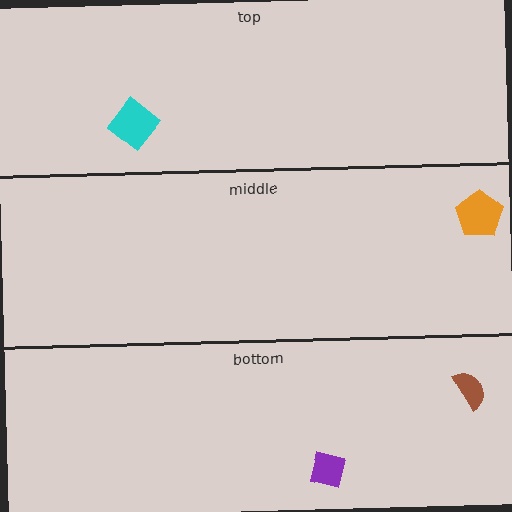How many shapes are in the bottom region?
2.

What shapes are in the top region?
The cyan diamond.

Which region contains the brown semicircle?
The bottom region.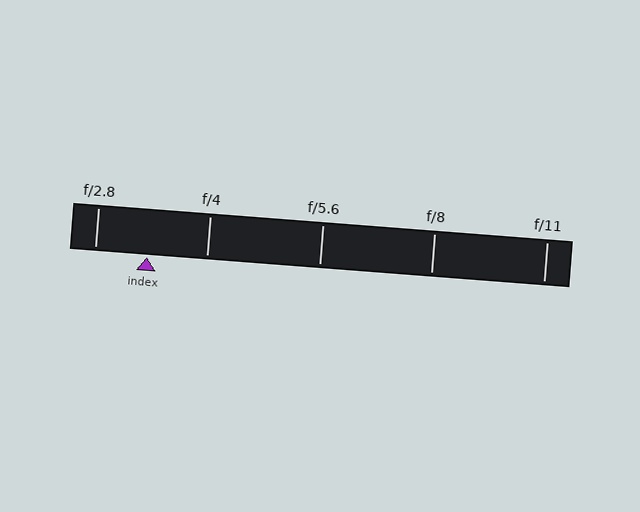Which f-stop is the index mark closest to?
The index mark is closest to f/2.8.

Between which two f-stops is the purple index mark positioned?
The index mark is between f/2.8 and f/4.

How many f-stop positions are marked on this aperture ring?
There are 5 f-stop positions marked.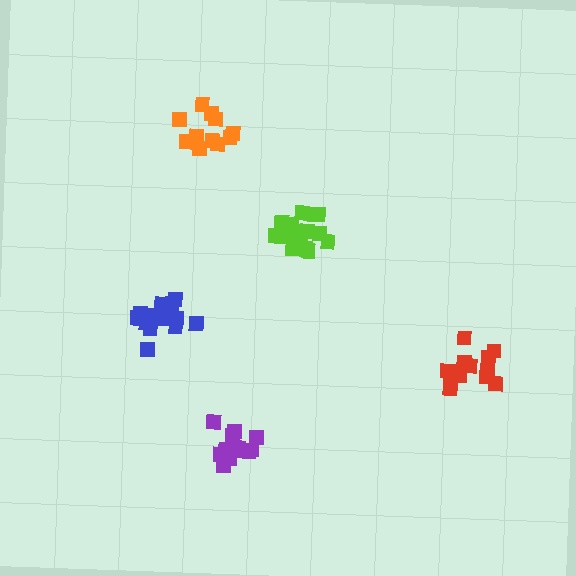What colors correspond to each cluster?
The clusters are colored: red, purple, lime, orange, blue.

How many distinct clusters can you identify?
There are 5 distinct clusters.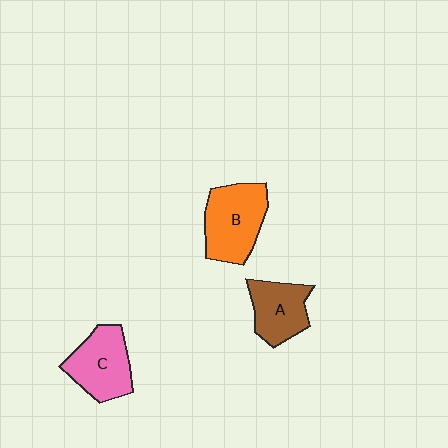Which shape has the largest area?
Shape B (orange).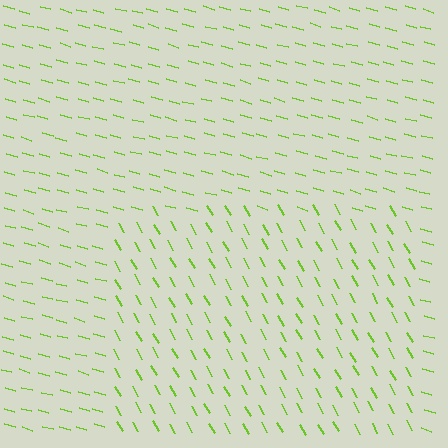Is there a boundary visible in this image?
Yes, there is a texture boundary formed by a change in line orientation.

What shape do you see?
I see a rectangle.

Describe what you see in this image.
The image is filled with small lime line segments. A rectangle region in the image has lines oriented differently from the surrounding lines, creating a visible texture boundary.